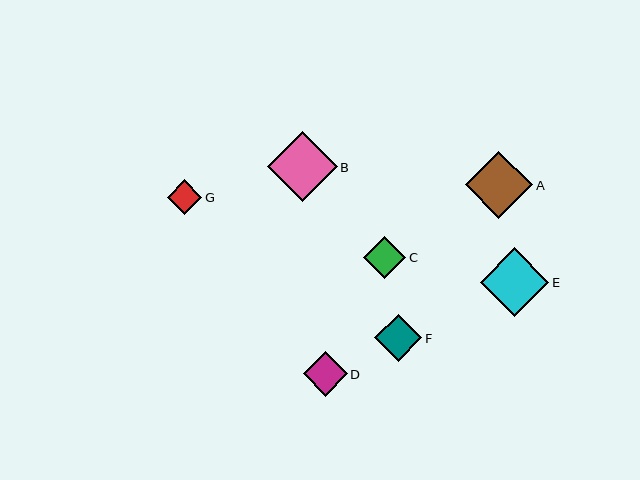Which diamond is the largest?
Diamond B is the largest with a size of approximately 70 pixels.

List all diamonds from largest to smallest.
From largest to smallest: B, E, A, F, D, C, G.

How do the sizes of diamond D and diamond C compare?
Diamond D and diamond C are approximately the same size.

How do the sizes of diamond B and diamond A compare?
Diamond B and diamond A are approximately the same size.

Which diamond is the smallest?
Diamond G is the smallest with a size of approximately 35 pixels.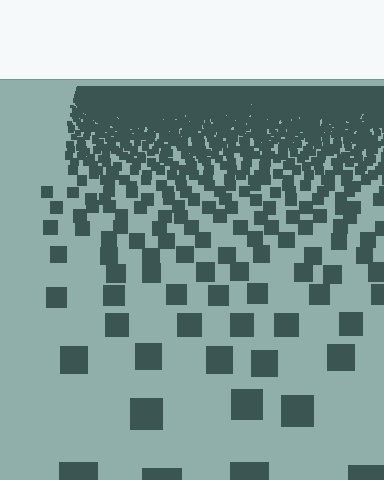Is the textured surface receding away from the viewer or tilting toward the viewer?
The surface is receding away from the viewer. Texture elements get smaller and denser toward the top.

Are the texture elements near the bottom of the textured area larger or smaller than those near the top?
Larger. Near the bottom, elements are closer to the viewer and appear at a bigger on-screen size.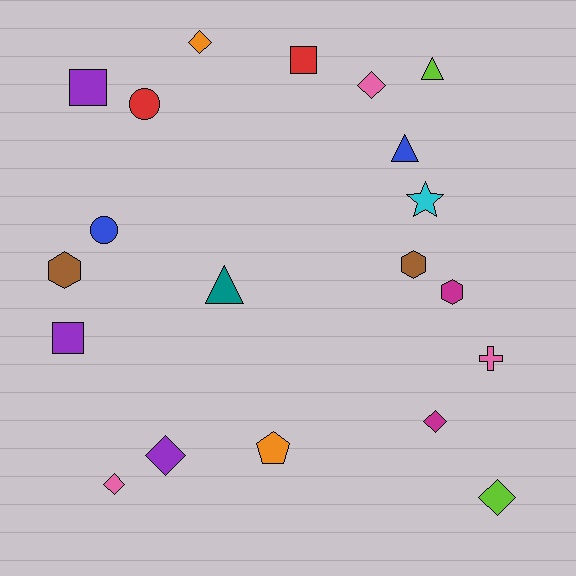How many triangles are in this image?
There are 3 triangles.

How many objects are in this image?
There are 20 objects.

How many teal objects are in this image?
There is 1 teal object.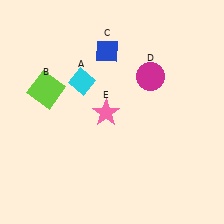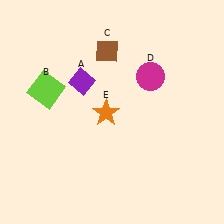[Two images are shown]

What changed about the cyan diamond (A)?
In Image 1, A is cyan. In Image 2, it changed to purple.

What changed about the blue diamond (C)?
In Image 1, C is blue. In Image 2, it changed to brown.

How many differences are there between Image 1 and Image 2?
There are 3 differences between the two images.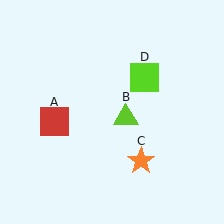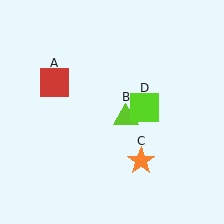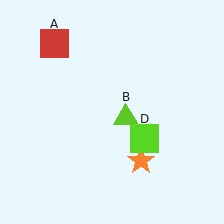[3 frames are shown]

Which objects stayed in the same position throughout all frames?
Lime triangle (object B) and orange star (object C) remained stationary.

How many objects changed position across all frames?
2 objects changed position: red square (object A), lime square (object D).